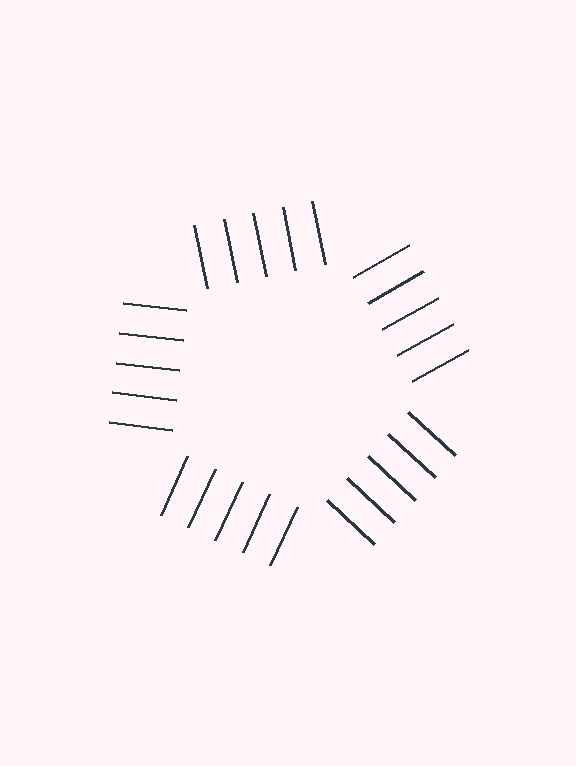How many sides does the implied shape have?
5 sides — the line-ends trace a pentagon.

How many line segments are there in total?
25 — 5 along each of the 5 edges.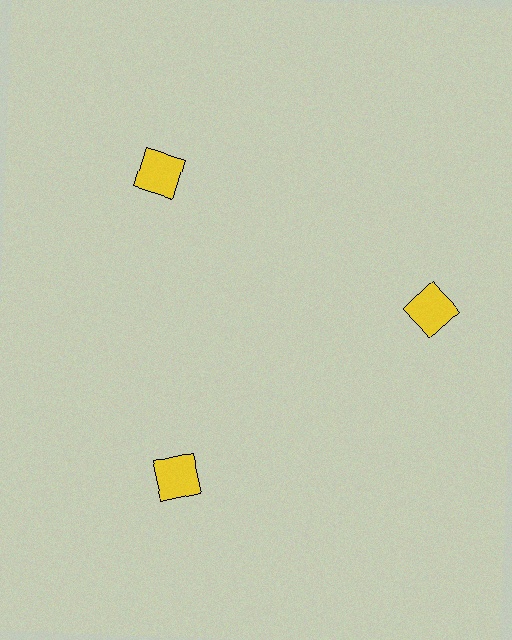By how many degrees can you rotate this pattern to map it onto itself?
The pattern maps onto itself every 120 degrees of rotation.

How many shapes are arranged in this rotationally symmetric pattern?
There are 3 shapes, arranged in 3 groups of 1.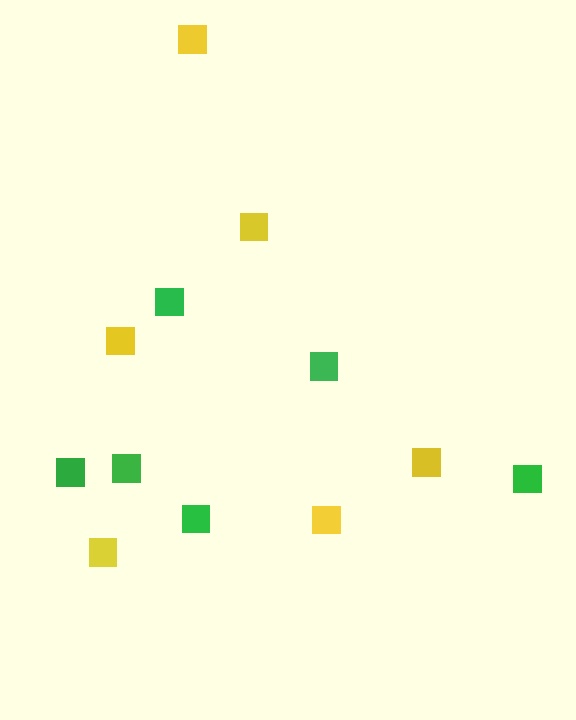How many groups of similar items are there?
There are 2 groups: one group of green squares (6) and one group of yellow squares (6).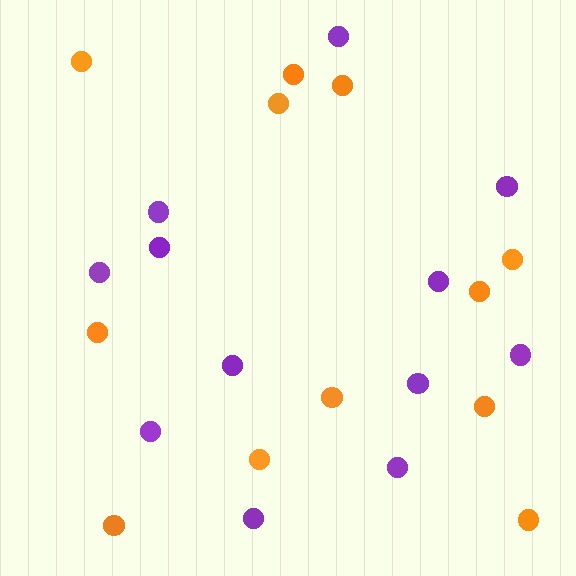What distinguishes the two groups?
There are 2 groups: one group of orange circles (12) and one group of purple circles (12).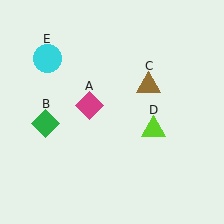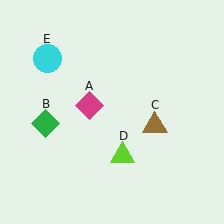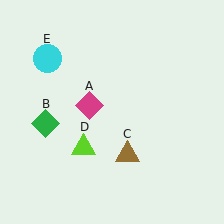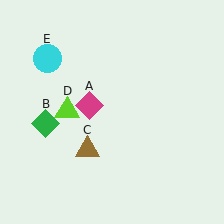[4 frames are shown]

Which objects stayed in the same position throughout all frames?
Magenta diamond (object A) and green diamond (object B) and cyan circle (object E) remained stationary.